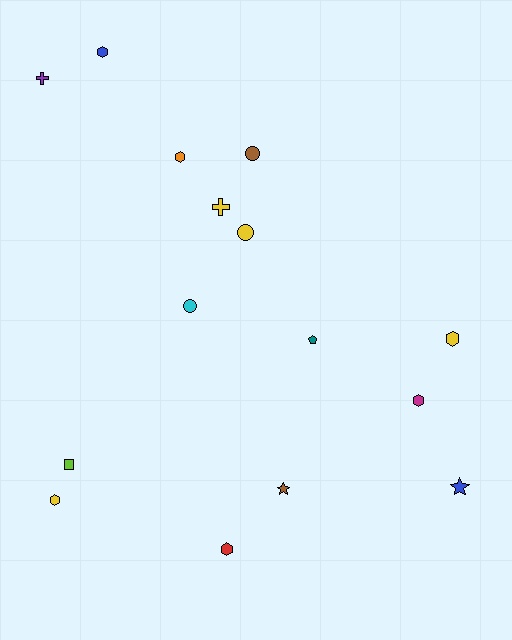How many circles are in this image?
There are 3 circles.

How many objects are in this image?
There are 15 objects.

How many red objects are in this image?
There is 1 red object.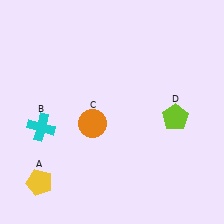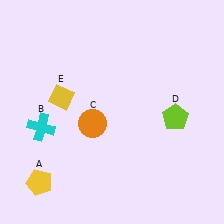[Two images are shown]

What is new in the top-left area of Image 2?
A yellow diamond (E) was added in the top-left area of Image 2.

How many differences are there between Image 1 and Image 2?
There is 1 difference between the two images.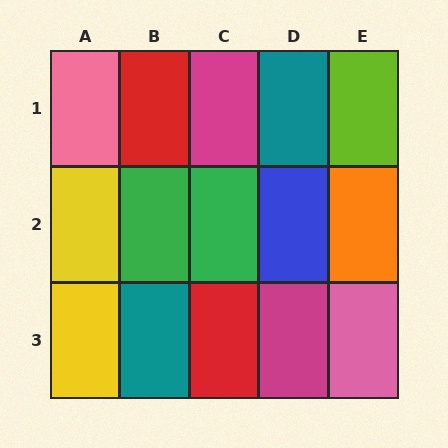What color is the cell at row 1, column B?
Red.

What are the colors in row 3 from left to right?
Yellow, teal, red, magenta, pink.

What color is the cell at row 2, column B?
Green.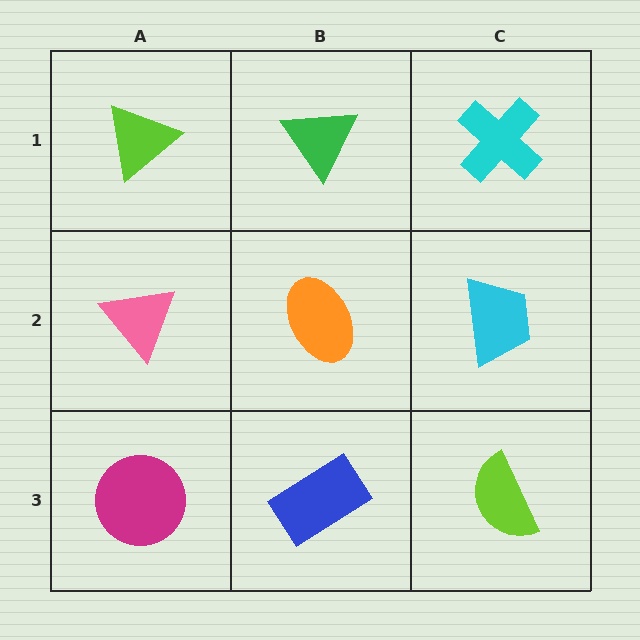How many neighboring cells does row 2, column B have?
4.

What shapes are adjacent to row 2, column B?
A green triangle (row 1, column B), a blue rectangle (row 3, column B), a pink triangle (row 2, column A), a cyan trapezoid (row 2, column C).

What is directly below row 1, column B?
An orange ellipse.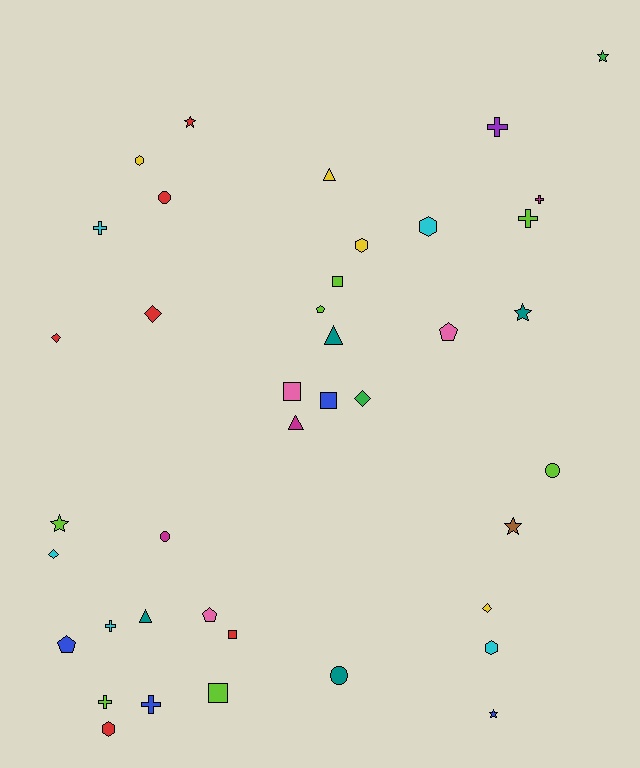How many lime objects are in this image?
There are 7 lime objects.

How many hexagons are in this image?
There are 5 hexagons.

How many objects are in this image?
There are 40 objects.